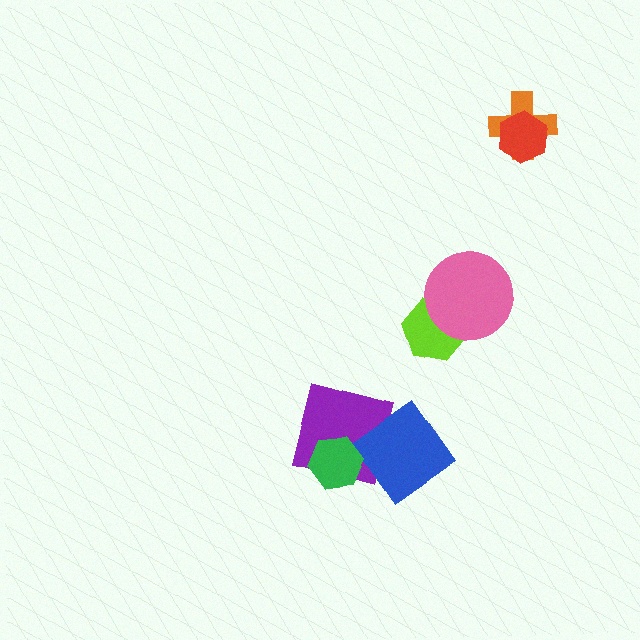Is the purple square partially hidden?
Yes, it is partially covered by another shape.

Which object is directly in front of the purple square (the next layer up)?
The blue diamond is directly in front of the purple square.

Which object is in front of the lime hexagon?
The pink circle is in front of the lime hexagon.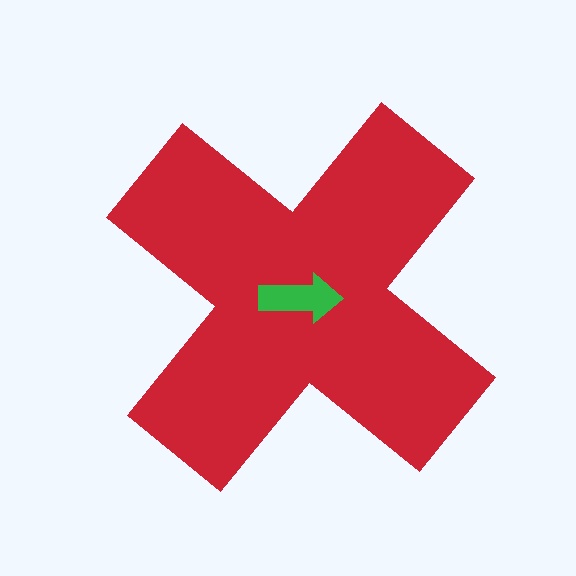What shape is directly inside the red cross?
The green arrow.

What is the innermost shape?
The green arrow.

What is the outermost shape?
The red cross.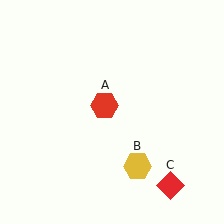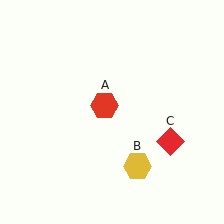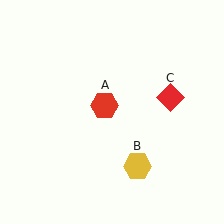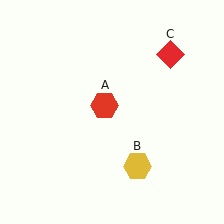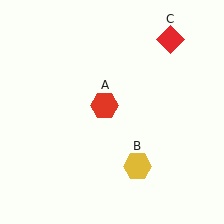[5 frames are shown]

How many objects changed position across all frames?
1 object changed position: red diamond (object C).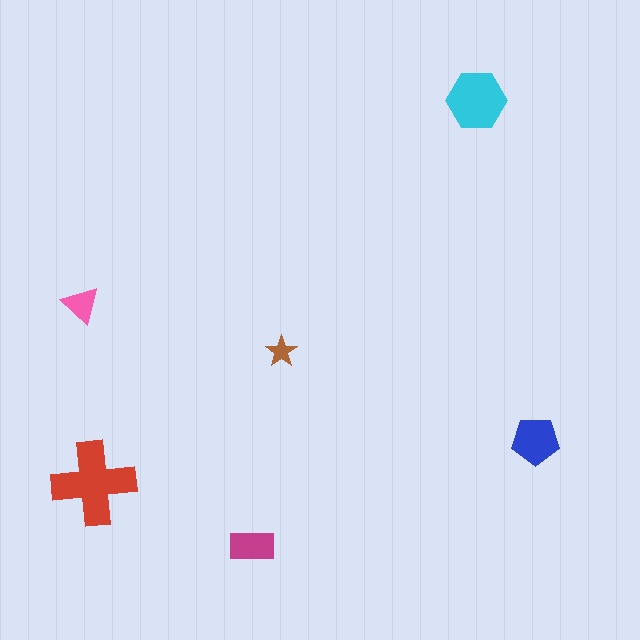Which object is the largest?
The red cross.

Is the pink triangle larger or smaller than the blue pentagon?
Smaller.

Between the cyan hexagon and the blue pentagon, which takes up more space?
The cyan hexagon.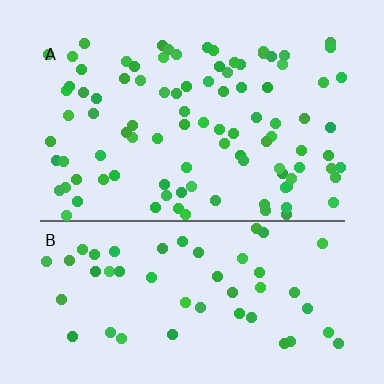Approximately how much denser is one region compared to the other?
Approximately 1.8× — region A over region B.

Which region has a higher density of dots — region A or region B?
A (the top).